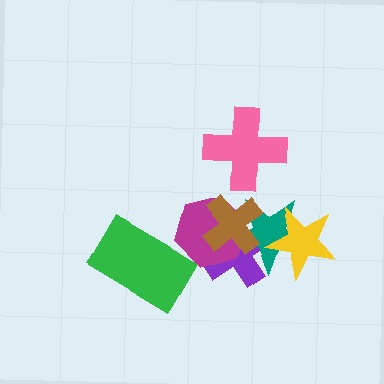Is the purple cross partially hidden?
Yes, it is partially covered by another shape.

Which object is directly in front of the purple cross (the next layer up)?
The teal star is directly in front of the purple cross.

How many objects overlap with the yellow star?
2 objects overlap with the yellow star.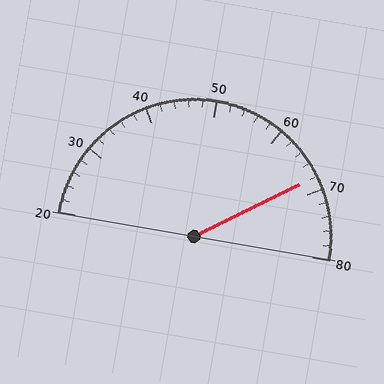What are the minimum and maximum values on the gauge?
The gauge ranges from 20 to 80.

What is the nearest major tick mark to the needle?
The nearest major tick mark is 70.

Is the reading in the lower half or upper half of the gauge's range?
The reading is in the upper half of the range (20 to 80).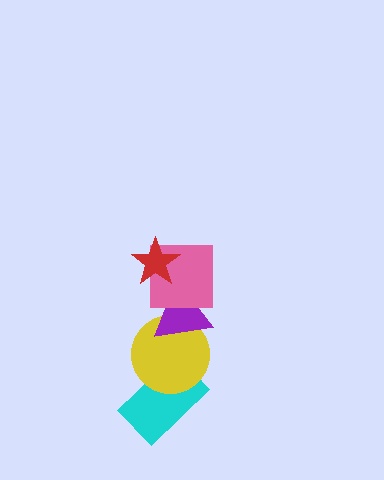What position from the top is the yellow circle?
The yellow circle is 4th from the top.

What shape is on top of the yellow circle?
The purple triangle is on top of the yellow circle.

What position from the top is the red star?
The red star is 1st from the top.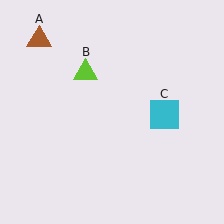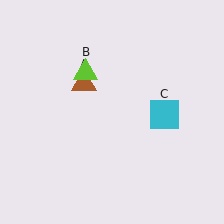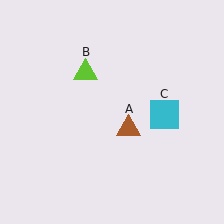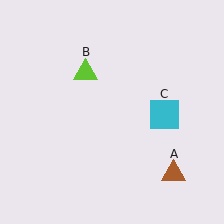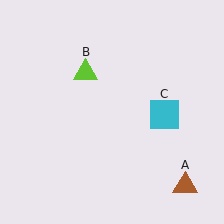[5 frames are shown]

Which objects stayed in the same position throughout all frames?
Lime triangle (object B) and cyan square (object C) remained stationary.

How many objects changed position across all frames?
1 object changed position: brown triangle (object A).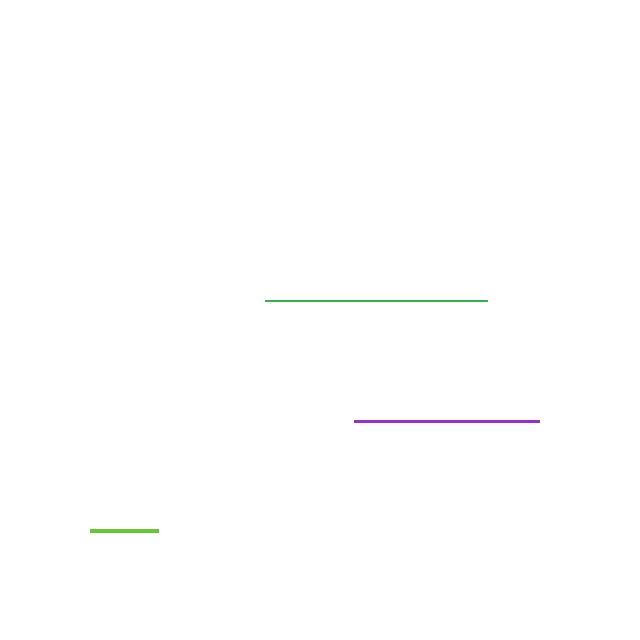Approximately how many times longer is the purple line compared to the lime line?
The purple line is approximately 2.7 times the length of the lime line.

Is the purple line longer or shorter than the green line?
The green line is longer than the purple line.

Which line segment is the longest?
The green line is the longest at approximately 222 pixels.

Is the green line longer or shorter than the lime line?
The green line is longer than the lime line.